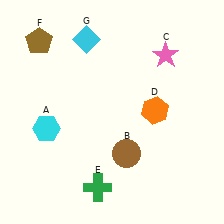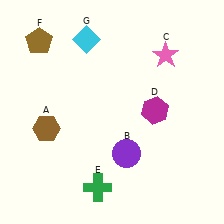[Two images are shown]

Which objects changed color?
A changed from cyan to brown. B changed from brown to purple. D changed from orange to magenta.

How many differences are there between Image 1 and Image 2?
There are 3 differences between the two images.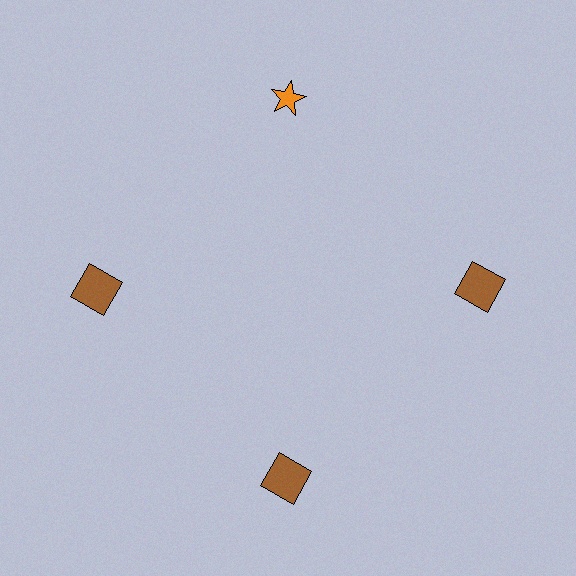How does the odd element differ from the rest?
It differs in both color (orange instead of brown) and shape (star instead of square).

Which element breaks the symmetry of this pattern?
The orange star at roughly the 12 o'clock position breaks the symmetry. All other shapes are brown squares.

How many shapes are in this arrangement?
There are 4 shapes arranged in a ring pattern.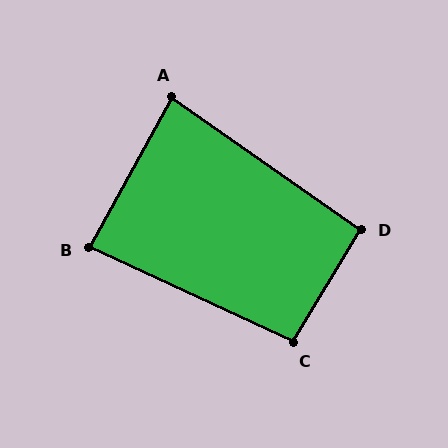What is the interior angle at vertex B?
Approximately 86 degrees (approximately right).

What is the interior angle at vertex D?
Approximately 94 degrees (approximately right).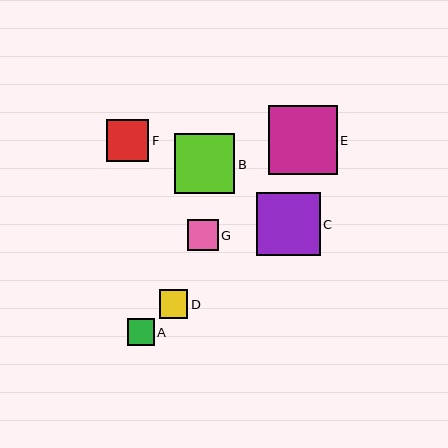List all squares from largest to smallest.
From largest to smallest: E, C, B, F, G, D, A.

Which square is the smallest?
Square A is the smallest with a size of approximately 27 pixels.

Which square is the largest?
Square E is the largest with a size of approximately 69 pixels.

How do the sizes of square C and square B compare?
Square C and square B are approximately the same size.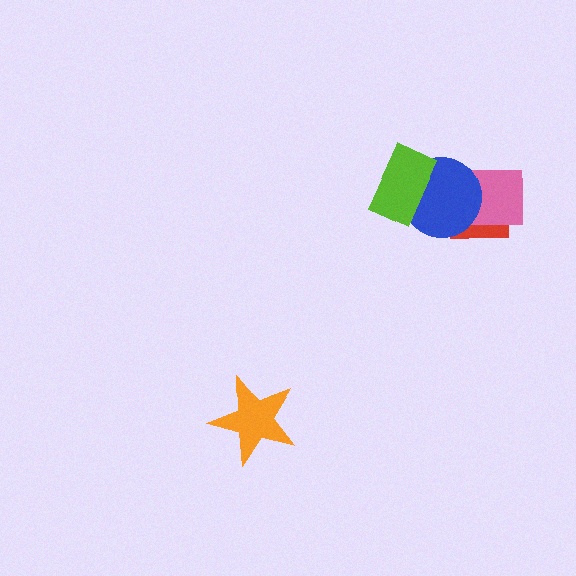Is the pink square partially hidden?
Yes, it is partially covered by another shape.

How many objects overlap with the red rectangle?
2 objects overlap with the red rectangle.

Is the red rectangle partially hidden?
Yes, it is partially covered by another shape.